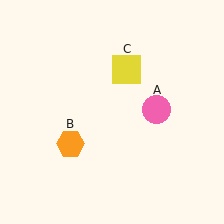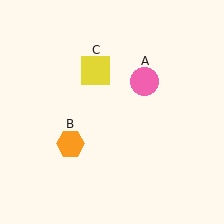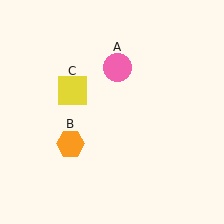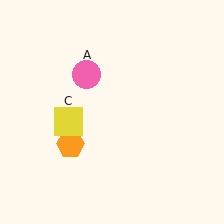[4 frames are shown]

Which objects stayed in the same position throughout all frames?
Orange hexagon (object B) remained stationary.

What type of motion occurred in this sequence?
The pink circle (object A), yellow square (object C) rotated counterclockwise around the center of the scene.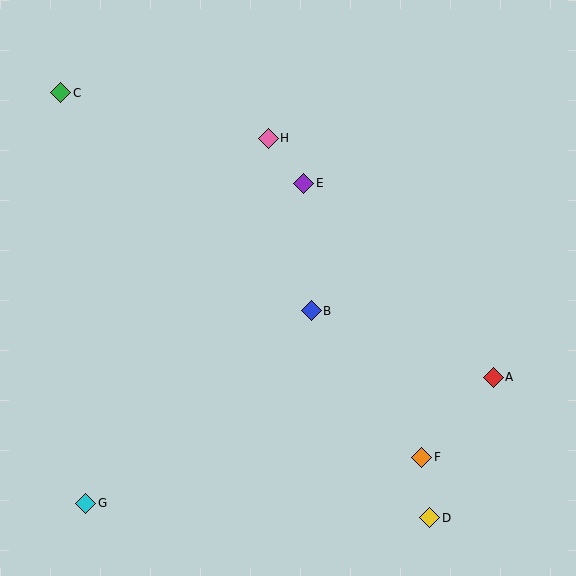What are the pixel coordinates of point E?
Point E is at (304, 183).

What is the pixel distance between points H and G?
The distance between H and G is 408 pixels.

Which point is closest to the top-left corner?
Point C is closest to the top-left corner.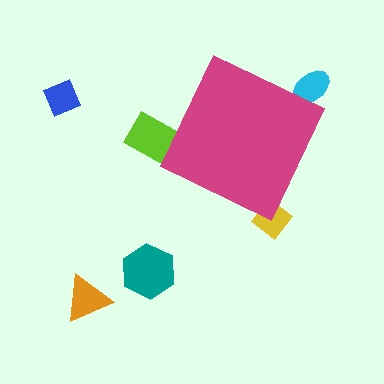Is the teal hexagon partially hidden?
No, the teal hexagon is fully visible.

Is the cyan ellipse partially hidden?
Yes, the cyan ellipse is partially hidden behind the magenta diamond.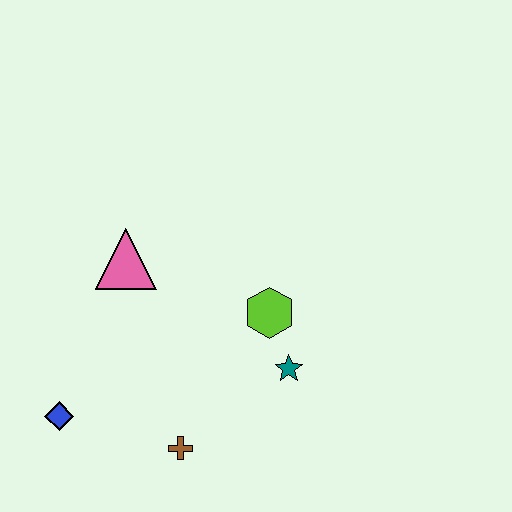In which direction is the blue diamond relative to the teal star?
The blue diamond is to the left of the teal star.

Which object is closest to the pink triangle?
The lime hexagon is closest to the pink triangle.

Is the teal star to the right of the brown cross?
Yes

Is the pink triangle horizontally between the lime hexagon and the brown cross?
No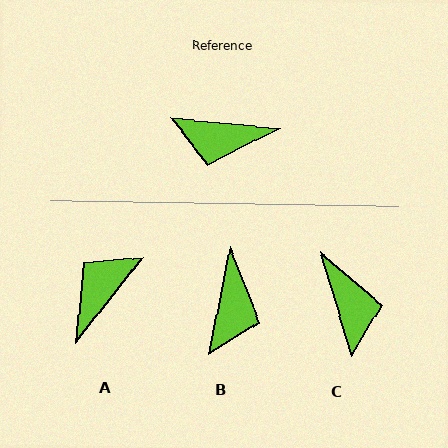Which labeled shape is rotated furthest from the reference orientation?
A, about 123 degrees away.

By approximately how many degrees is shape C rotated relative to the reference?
Approximately 112 degrees counter-clockwise.